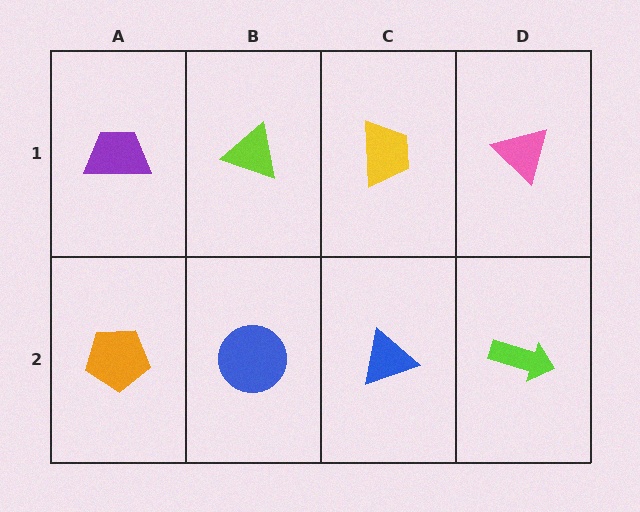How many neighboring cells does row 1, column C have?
3.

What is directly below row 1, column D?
A lime arrow.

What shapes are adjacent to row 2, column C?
A yellow trapezoid (row 1, column C), a blue circle (row 2, column B), a lime arrow (row 2, column D).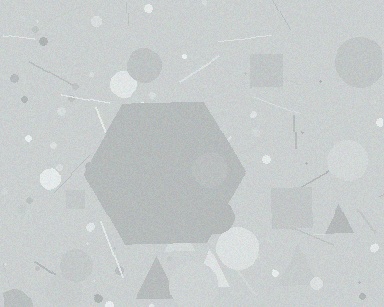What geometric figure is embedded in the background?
A hexagon is embedded in the background.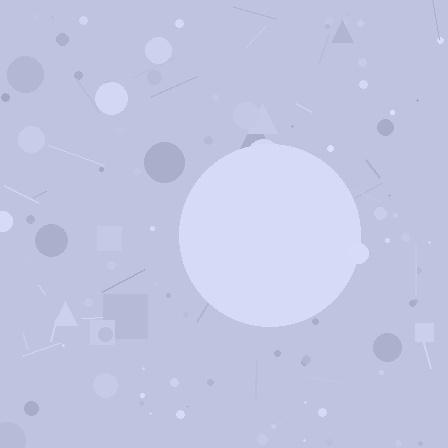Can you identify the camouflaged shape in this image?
The camouflaged shape is a circle.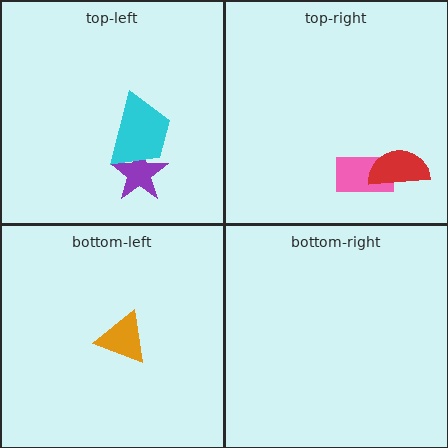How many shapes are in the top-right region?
2.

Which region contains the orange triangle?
The bottom-left region.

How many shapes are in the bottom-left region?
1.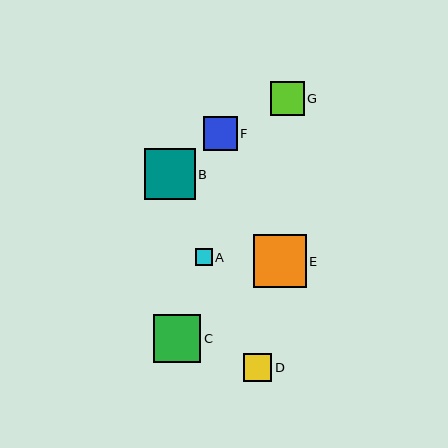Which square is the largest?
Square E is the largest with a size of approximately 52 pixels.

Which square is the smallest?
Square A is the smallest with a size of approximately 17 pixels.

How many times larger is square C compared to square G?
Square C is approximately 1.4 times the size of square G.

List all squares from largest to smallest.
From largest to smallest: E, B, C, F, G, D, A.